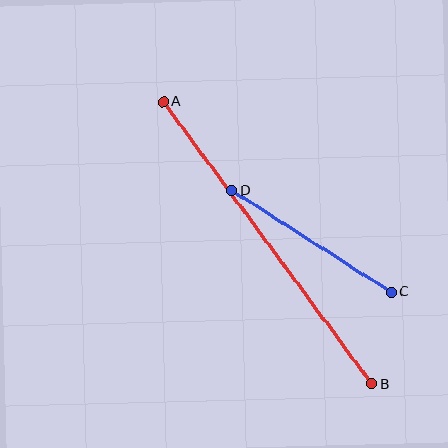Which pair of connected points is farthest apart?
Points A and B are farthest apart.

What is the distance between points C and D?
The distance is approximately 189 pixels.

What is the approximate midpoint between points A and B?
The midpoint is at approximately (267, 243) pixels.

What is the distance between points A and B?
The distance is approximately 351 pixels.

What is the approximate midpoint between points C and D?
The midpoint is at approximately (311, 241) pixels.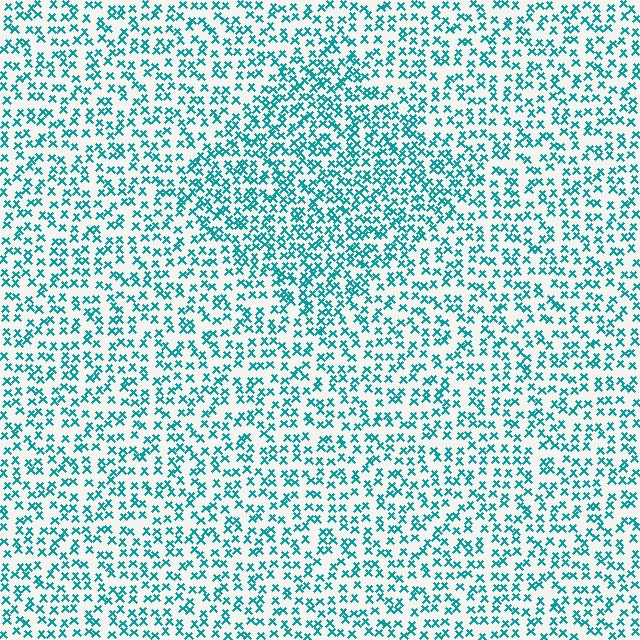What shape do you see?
I see a diamond.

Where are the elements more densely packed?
The elements are more densely packed inside the diamond boundary.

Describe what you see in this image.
The image contains small teal elements arranged at two different densities. A diamond-shaped region is visible where the elements are more densely packed than the surrounding area.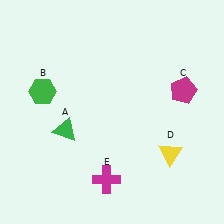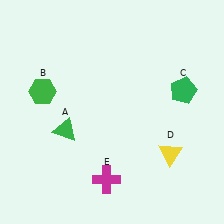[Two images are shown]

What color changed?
The pentagon (C) changed from magenta in Image 1 to green in Image 2.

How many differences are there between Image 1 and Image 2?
There is 1 difference between the two images.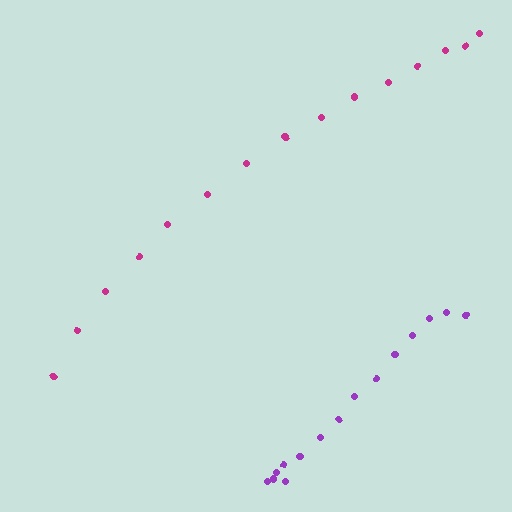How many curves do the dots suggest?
There are 2 distinct paths.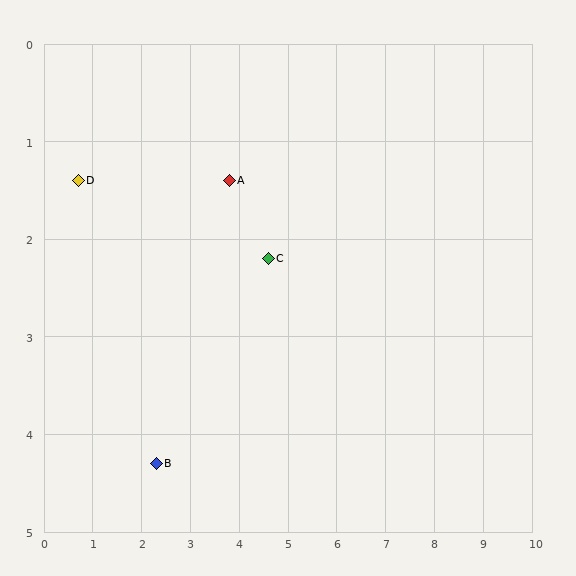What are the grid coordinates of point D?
Point D is at approximately (0.7, 1.4).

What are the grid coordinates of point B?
Point B is at approximately (2.3, 4.3).